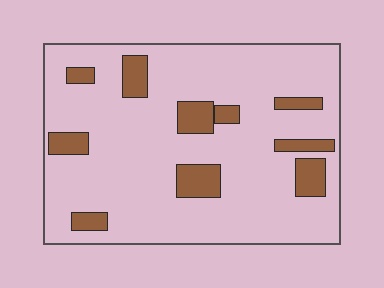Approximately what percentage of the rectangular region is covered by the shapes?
Approximately 15%.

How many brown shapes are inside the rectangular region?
10.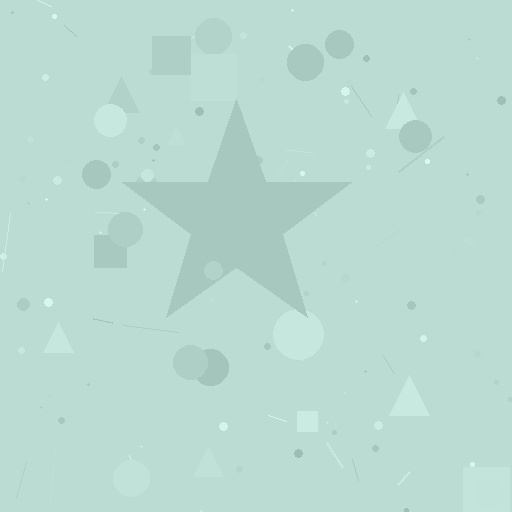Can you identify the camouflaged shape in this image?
The camouflaged shape is a star.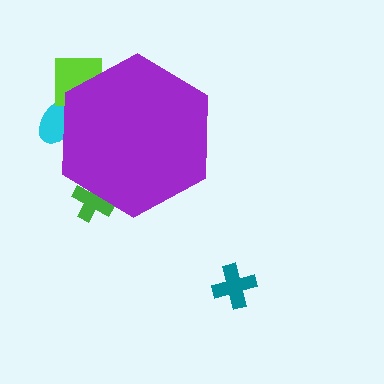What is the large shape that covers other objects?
A purple hexagon.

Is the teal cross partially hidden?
No, the teal cross is fully visible.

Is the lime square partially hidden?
Yes, the lime square is partially hidden behind the purple hexagon.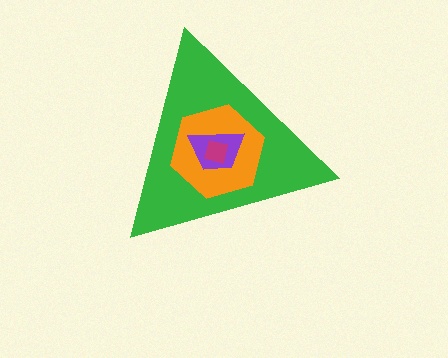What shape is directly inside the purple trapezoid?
The magenta square.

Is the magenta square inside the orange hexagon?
Yes.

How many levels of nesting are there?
4.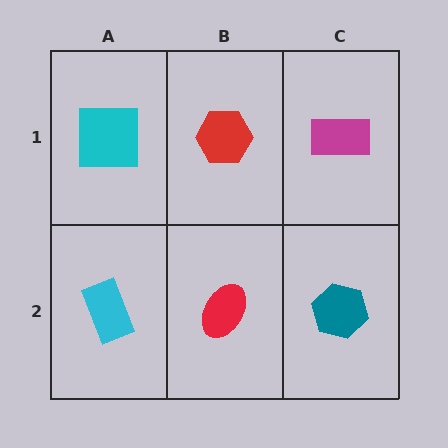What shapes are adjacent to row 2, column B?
A red hexagon (row 1, column B), a cyan rectangle (row 2, column A), a teal hexagon (row 2, column C).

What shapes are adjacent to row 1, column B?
A red ellipse (row 2, column B), a cyan square (row 1, column A), a magenta rectangle (row 1, column C).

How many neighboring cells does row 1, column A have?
2.